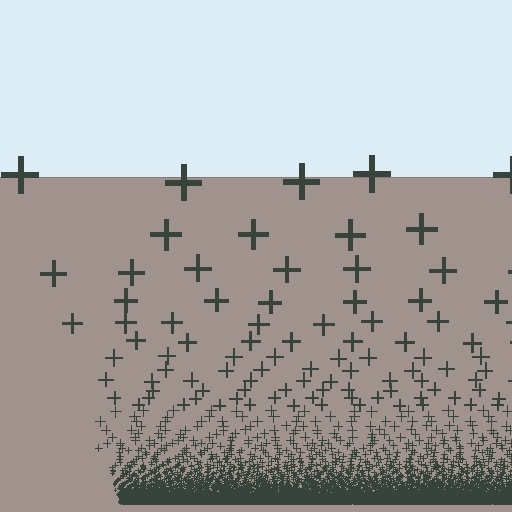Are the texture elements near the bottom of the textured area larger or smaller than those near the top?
Smaller. The gradient is inverted — elements near the bottom are smaller and denser.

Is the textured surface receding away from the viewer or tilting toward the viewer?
The surface appears to tilt toward the viewer. Texture elements get larger and sparser toward the top.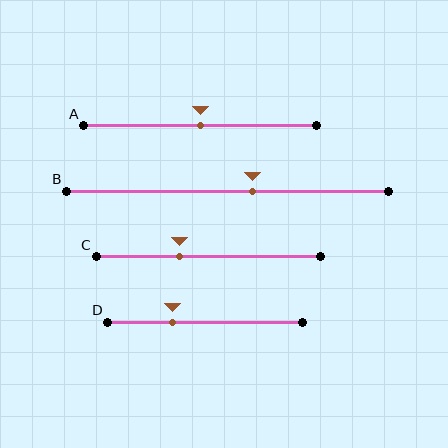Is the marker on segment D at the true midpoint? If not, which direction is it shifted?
No, the marker on segment D is shifted to the left by about 17% of the segment length.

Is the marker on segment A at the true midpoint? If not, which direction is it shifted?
Yes, the marker on segment A is at the true midpoint.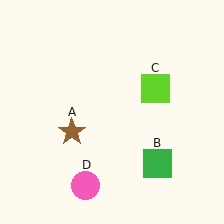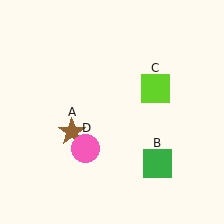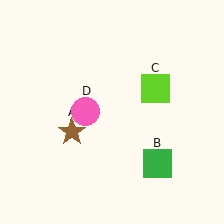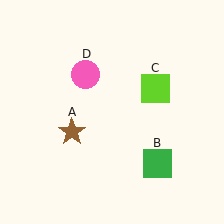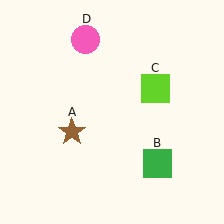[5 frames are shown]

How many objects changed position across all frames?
1 object changed position: pink circle (object D).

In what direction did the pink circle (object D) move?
The pink circle (object D) moved up.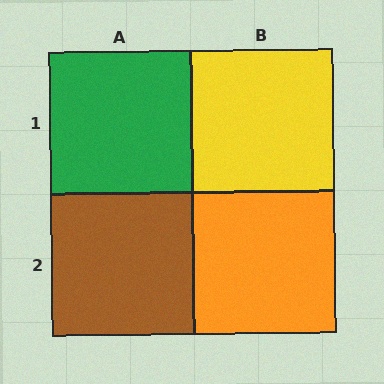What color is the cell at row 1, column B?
Yellow.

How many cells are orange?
1 cell is orange.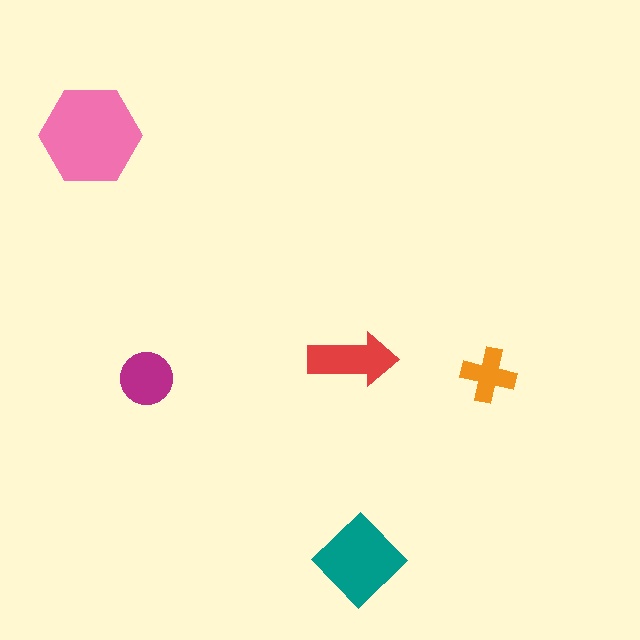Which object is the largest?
The pink hexagon.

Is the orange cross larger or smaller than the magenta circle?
Smaller.